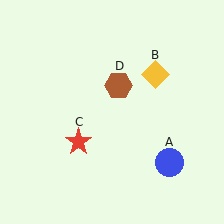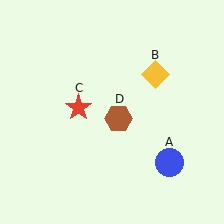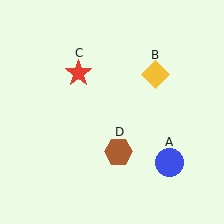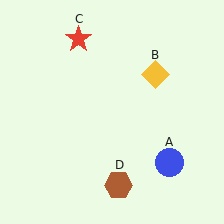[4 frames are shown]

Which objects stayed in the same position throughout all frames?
Blue circle (object A) and yellow diamond (object B) remained stationary.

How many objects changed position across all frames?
2 objects changed position: red star (object C), brown hexagon (object D).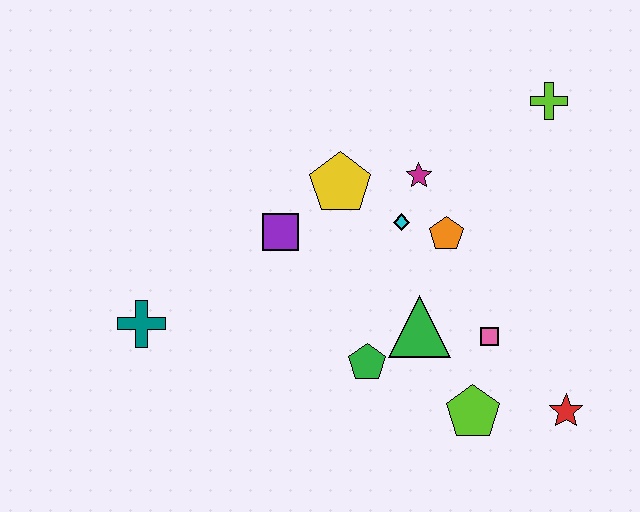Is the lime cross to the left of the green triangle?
No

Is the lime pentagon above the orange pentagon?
No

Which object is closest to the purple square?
The yellow pentagon is closest to the purple square.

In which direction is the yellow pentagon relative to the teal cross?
The yellow pentagon is to the right of the teal cross.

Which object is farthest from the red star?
The teal cross is farthest from the red star.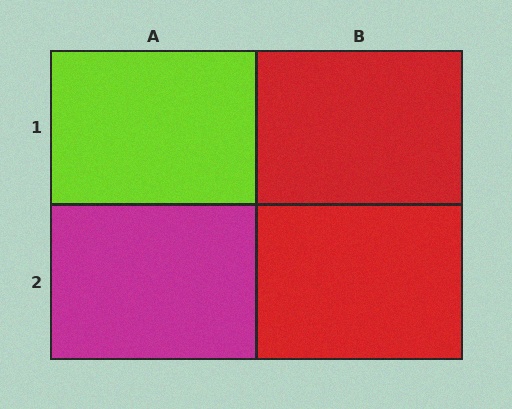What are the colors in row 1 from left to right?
Lime, red.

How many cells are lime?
1 cell is lime.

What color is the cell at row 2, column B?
Red.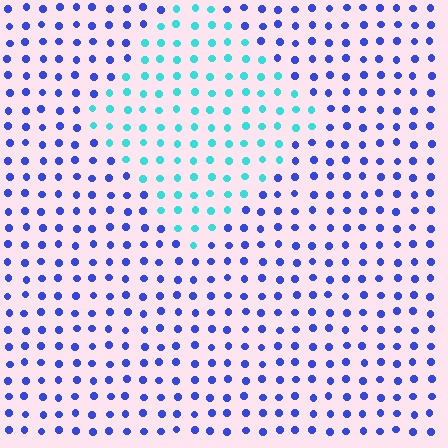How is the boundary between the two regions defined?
The boundary is defined purely by a slight shift in hue (about 55 degrees). Spacing, size, and orientation are identical on both sides.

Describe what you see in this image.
The image is filled with small blue elements in a uniform arrangement. A diamond-shaped region is visible where the elements are tinted to a slightly different hue, forming a subtle color boundary.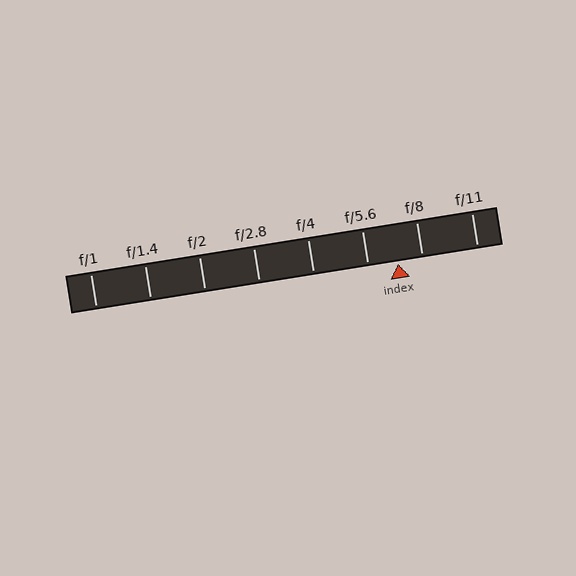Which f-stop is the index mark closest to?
The index mark is closest to f/8.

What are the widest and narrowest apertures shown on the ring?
The widest aperture shown is f/1 and the narrowest is f/11.